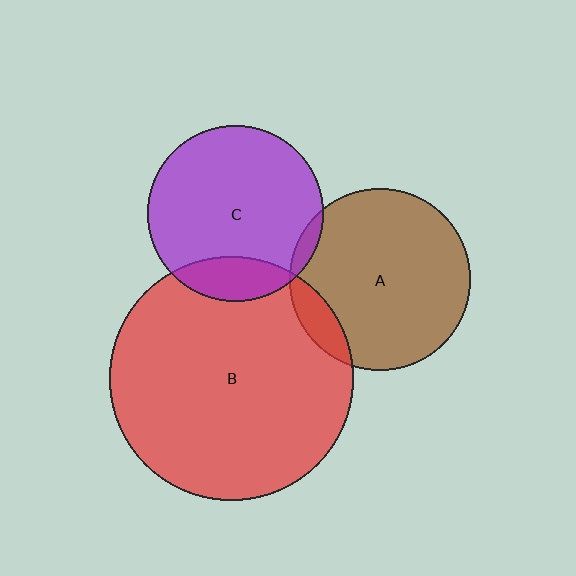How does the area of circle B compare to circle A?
Approximately 1.8 times.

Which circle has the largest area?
Circle B (red).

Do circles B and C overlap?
Yes.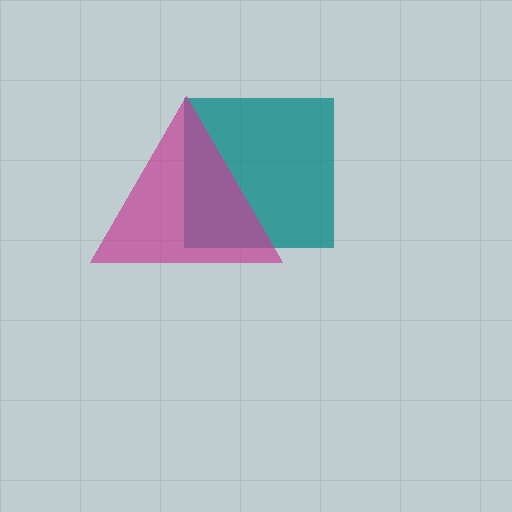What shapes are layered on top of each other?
The layered shapes are: a teal square, a magenta triangle.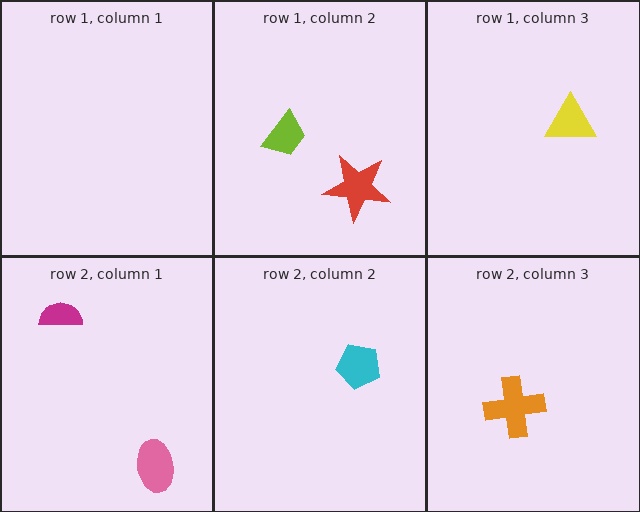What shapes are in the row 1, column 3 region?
The yellow triangle.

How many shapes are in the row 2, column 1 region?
2.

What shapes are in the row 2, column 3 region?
The orange cross.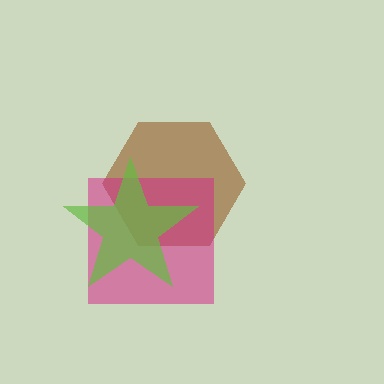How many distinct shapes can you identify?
There are 3 distinct shapes: a brown hexagon, a magenta square, a lime star.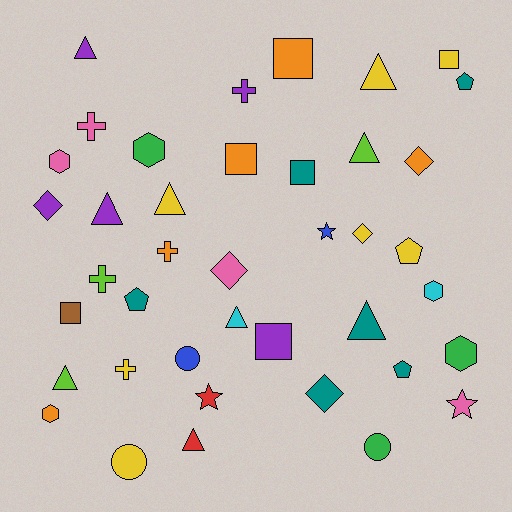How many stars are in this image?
There are 3 stars.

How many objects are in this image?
There are 40 objects.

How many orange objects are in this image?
There are 5 orange objects.